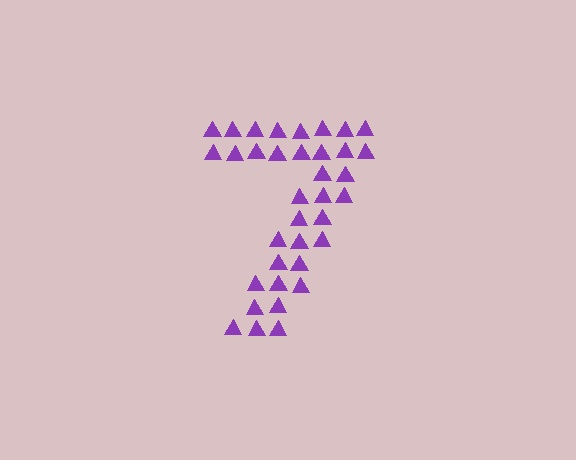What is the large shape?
The large shape is the digit 7.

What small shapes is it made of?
It is made of small triangles.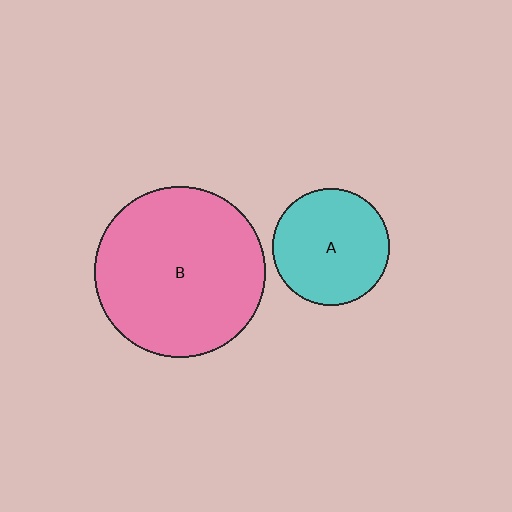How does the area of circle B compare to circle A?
Approximately 2.1 times.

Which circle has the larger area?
Circle B (pink).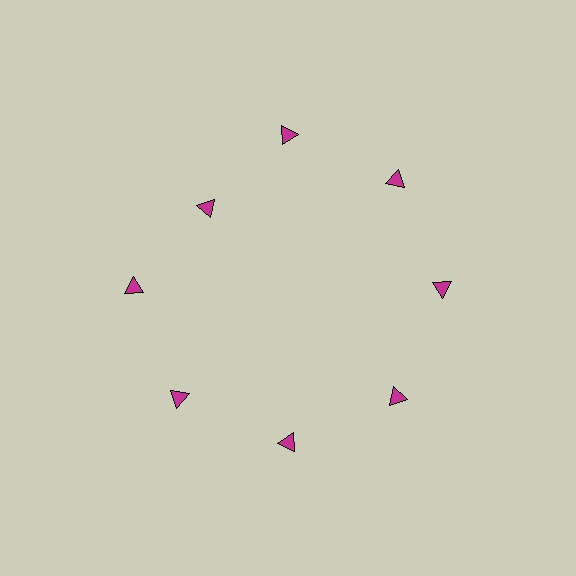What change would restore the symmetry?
The symmetry would be restored by moving it outward, back onto the ring so that all 8 triangles sit at equal angles and equal distance from the center.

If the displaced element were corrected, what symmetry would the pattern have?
It would have 8-fold rotational symmetry — the pattern would map onto itself every 45 degrees.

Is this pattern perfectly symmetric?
No. The 8 magenta triangles are arranged in a ring, but one element near the 10 o'clock position is pulled inward toward the center, breaking the 8-fold rotational symmetry.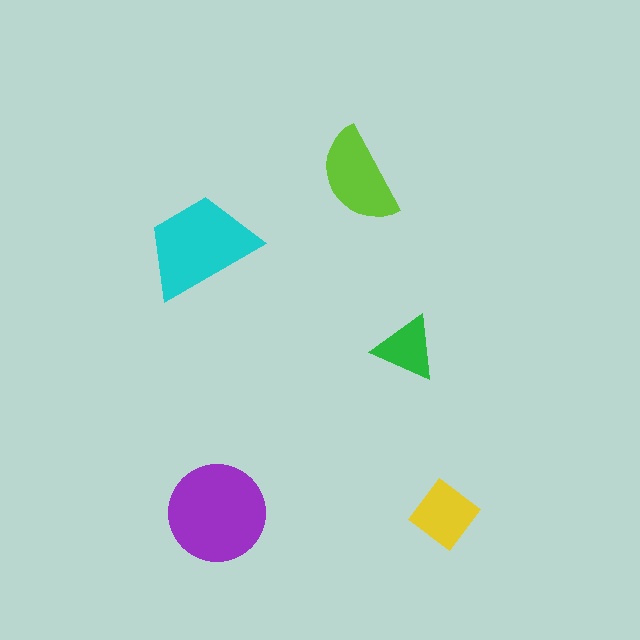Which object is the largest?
The purple circle.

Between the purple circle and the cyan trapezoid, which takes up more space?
The purple circle.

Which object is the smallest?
The green triangle.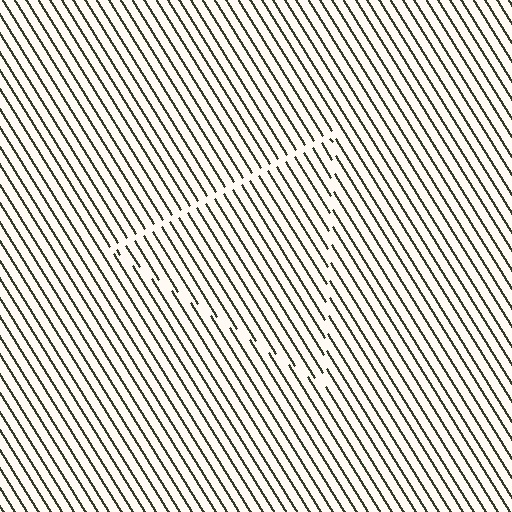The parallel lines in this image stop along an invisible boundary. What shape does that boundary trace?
An illusory triangle. The interior of the shape contains the same grating, shifted by half a period — the contour is defined by the phase discontinuity where line-ends from the inner and outer gratings abut.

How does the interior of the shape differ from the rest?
The interior of the shape contains the same grating, shifted by half a period — the contour is defined by the phase discontinuity where line-ends from the inner and outer gratings abut.